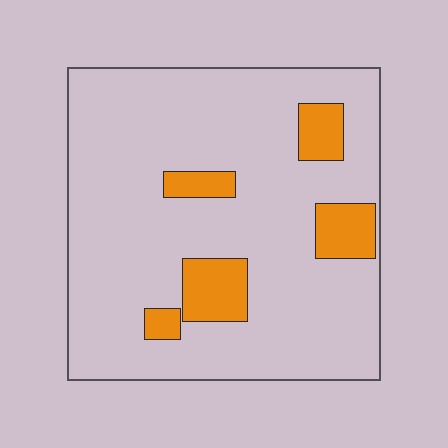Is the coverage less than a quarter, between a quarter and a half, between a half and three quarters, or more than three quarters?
Less than a quarter.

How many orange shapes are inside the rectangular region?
5.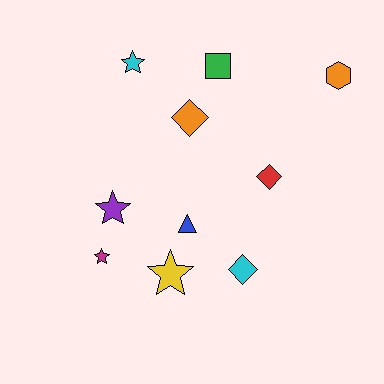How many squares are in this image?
There is 1 square.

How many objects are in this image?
There are 10 objects.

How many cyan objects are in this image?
There are 2 cyan objects.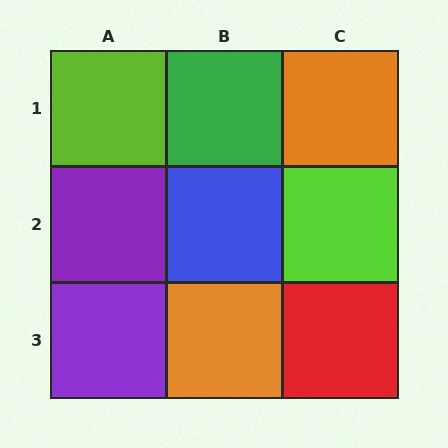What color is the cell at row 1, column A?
Lime.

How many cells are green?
1 cell is green.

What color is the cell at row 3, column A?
Purple.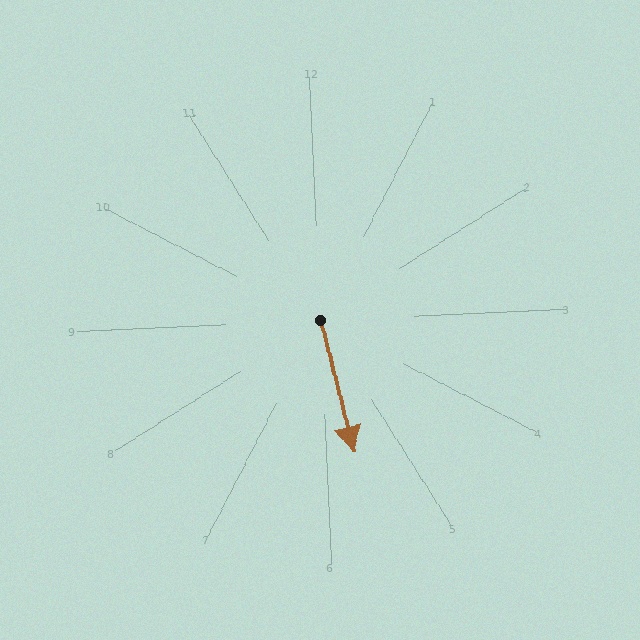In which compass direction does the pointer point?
South.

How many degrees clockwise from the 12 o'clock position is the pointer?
Approximately 168 degrees.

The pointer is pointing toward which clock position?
Roughly 6 o'clock.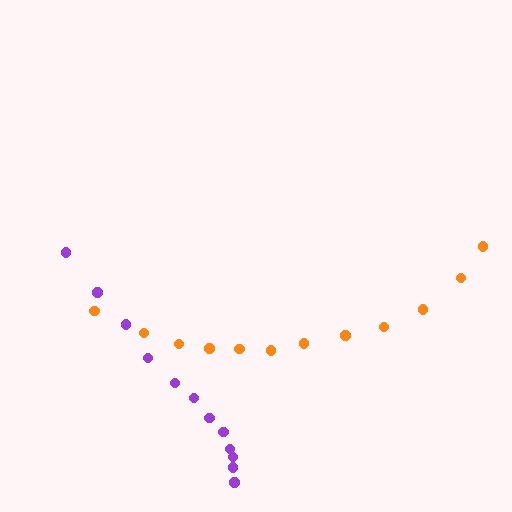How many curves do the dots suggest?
There are 2 distinct paths.